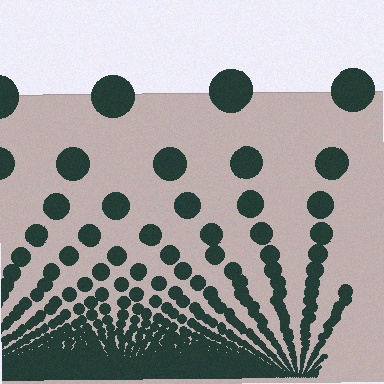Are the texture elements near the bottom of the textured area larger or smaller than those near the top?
Smaller. The gradient is inverted — elements near the bottom are smaller and denser.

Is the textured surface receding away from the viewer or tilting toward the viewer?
The surface appears to tilt toward the viewer. Texture elements get larger and sparser toward the top.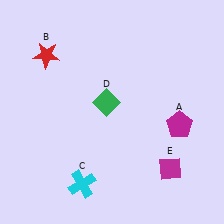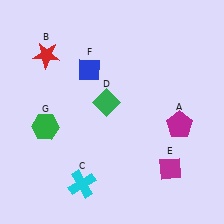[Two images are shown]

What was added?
A blue diamond (F), a green hexagon (G) were added in Image 2.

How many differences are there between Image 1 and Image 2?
There are 2 differences between the two images.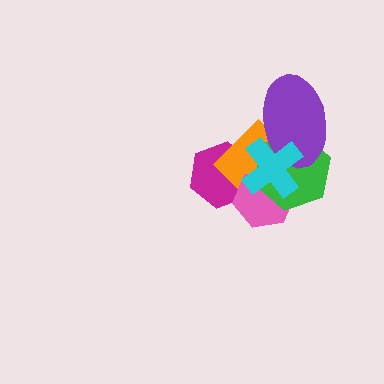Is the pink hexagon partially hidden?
Yes, it is partially covered by another shape.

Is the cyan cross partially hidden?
No, no other shape covers it.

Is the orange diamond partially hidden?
Yes, it is partially covered by another shape.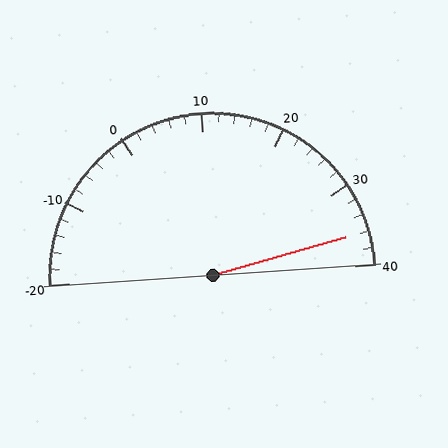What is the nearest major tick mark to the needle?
The nearest major tick mark is 40.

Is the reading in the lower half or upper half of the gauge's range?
The reading is in the upper half of the range (-20 to 40).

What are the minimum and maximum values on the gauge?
The gauge ranges from -20 to 40.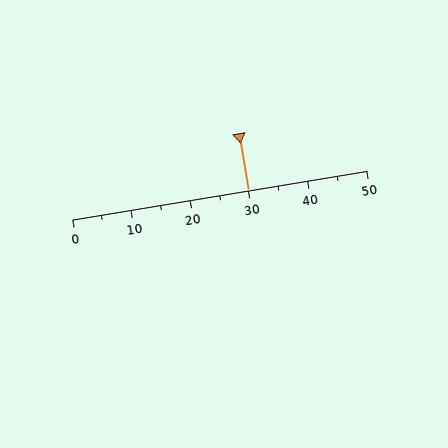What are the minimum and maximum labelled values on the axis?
The axis runs from 0 to 50.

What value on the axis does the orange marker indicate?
The marker indicates approximately 30.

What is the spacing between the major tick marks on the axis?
The major ticks are spaced 10 apart.